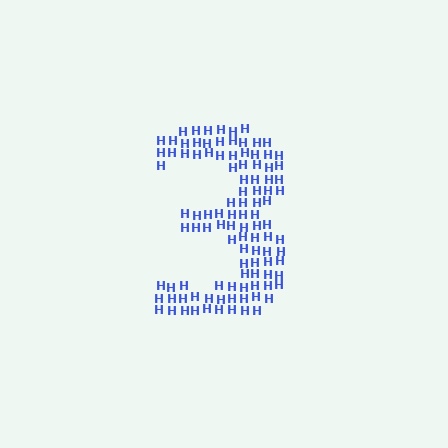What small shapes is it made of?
It is made of small letter H's.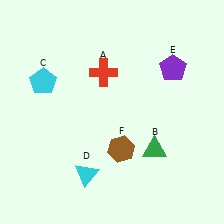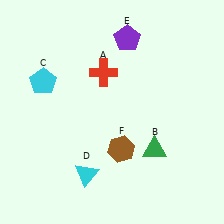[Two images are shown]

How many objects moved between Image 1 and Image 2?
1 object moved between the two images.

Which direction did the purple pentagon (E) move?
The purple pentagon (E) moved left.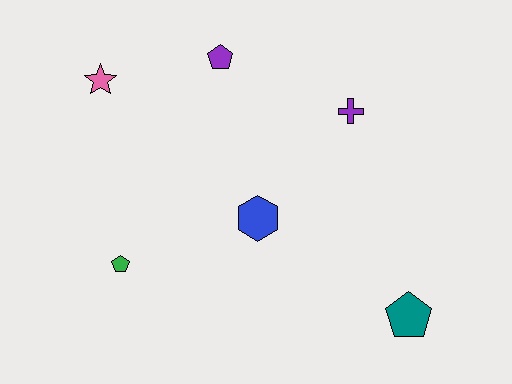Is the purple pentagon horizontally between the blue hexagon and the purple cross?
No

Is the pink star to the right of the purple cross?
No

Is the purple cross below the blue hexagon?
No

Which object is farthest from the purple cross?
The green pentagon is farthest from the purple cross.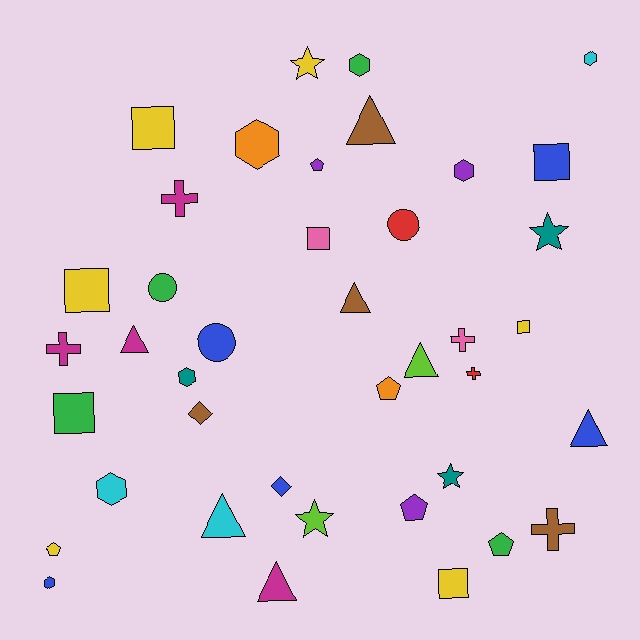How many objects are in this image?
There are 40 objects.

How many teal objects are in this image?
There are 3 teal objects.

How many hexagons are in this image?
There are 7 hexagons.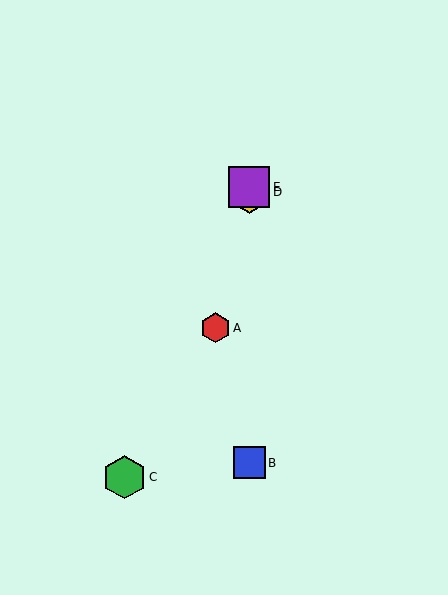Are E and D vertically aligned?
Yes, both are at x≈249.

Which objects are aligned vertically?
Objects B, D, E are aligned vertically.